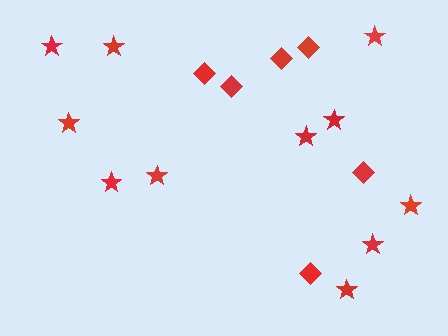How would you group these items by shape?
There are 2 groups: one group of stars (11) and one group of diamonds (6).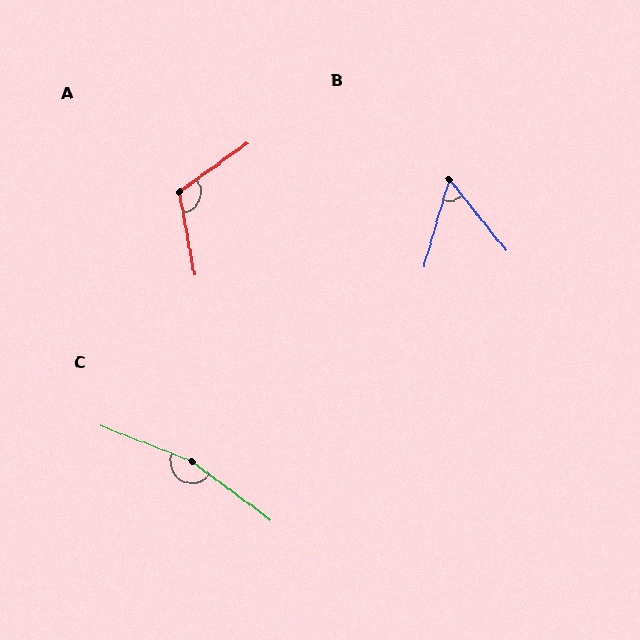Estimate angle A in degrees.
Approximately 115 degrees.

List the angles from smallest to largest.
B (55°), A (115°), C (164°).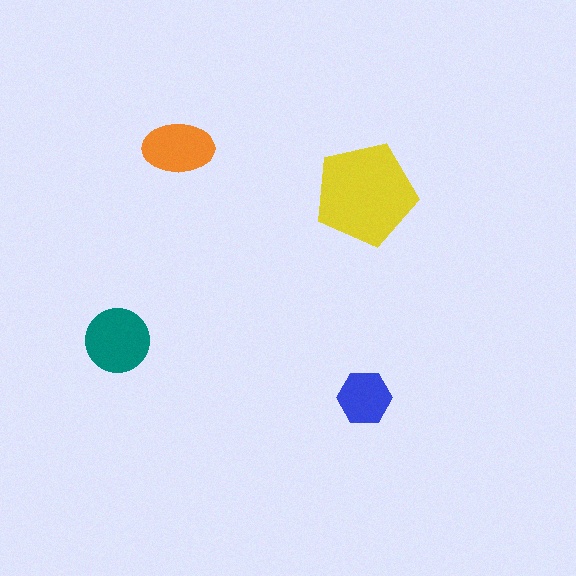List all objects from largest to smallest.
The yellow pentagon, the teal circle, the orange ellipse, the blue hexagon.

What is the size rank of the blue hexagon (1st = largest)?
4th.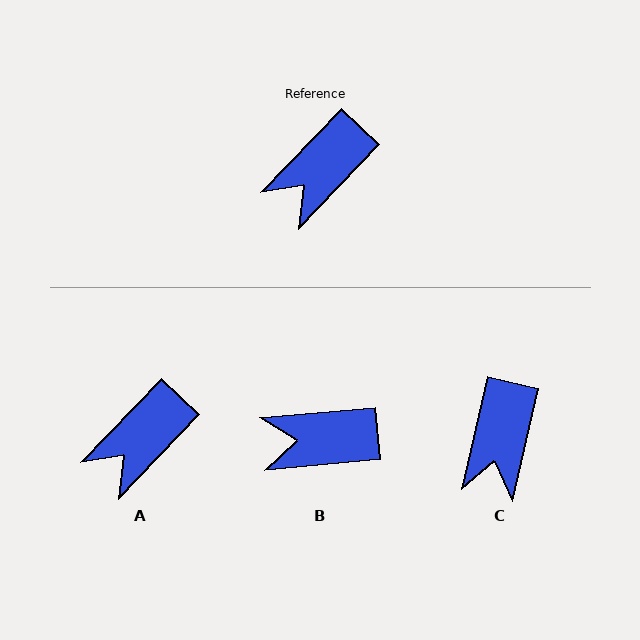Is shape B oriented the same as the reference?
No, it is off by about 41 degrees.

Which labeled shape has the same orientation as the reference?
A.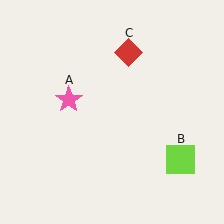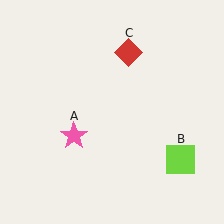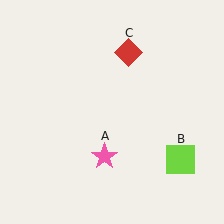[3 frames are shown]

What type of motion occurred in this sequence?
The pink star (object A) rotated counterclockwise around the center of the scene.